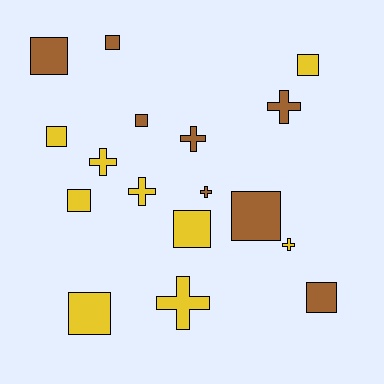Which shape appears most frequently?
Square, with 10 objects.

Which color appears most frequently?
Yellow, with 9 objects.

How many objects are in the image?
There are 17 objects.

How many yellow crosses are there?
There are 4 yellow crosses.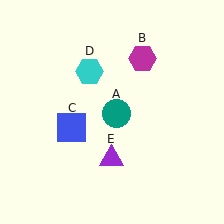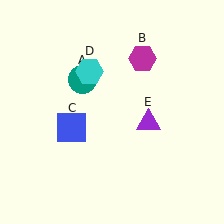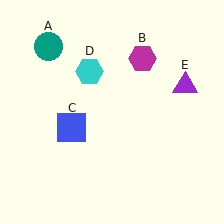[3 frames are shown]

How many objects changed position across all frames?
2 objects changed position: teal circle (object A), purple triangle (object E).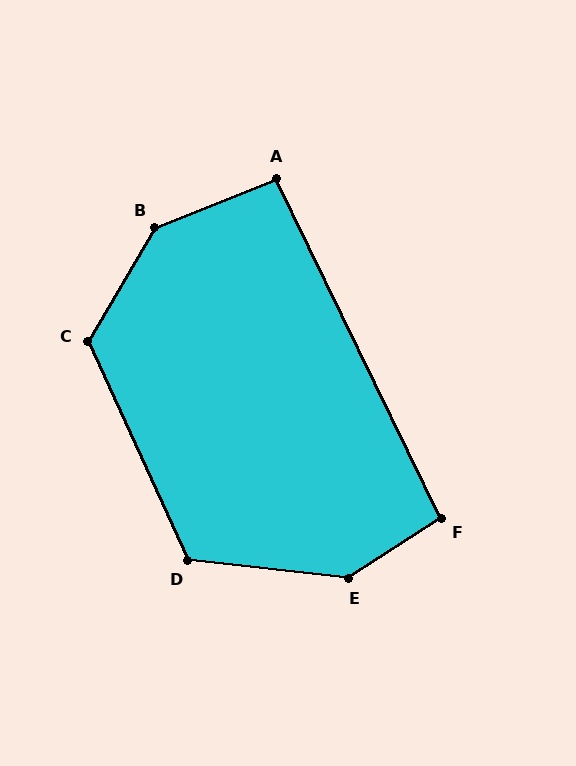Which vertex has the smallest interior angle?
A, at approximately 94 degrees.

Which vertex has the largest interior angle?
B, at approximately 142 degrees.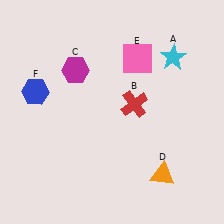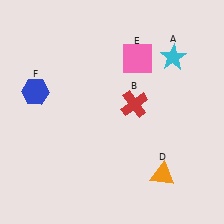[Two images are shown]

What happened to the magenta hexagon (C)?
The magenta hexagon (C) was removed in Image 2. It was in the top-left area of Image 1.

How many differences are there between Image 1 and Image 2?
There is 1 difference between the two images.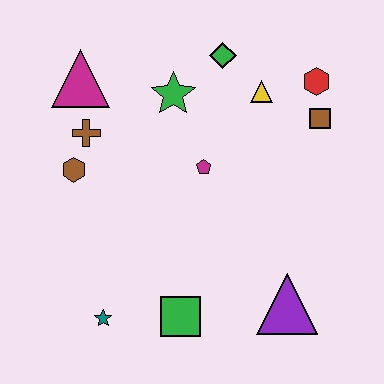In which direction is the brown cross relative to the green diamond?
The brown cross is to the left of the green diamond.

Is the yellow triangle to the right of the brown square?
No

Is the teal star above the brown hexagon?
No